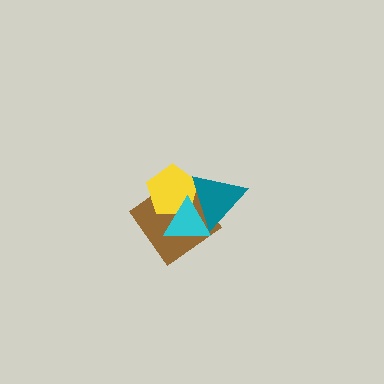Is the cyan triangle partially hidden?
Yes, it is partially covered by another shape.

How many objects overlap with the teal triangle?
3 objects overlap with the teal triangle.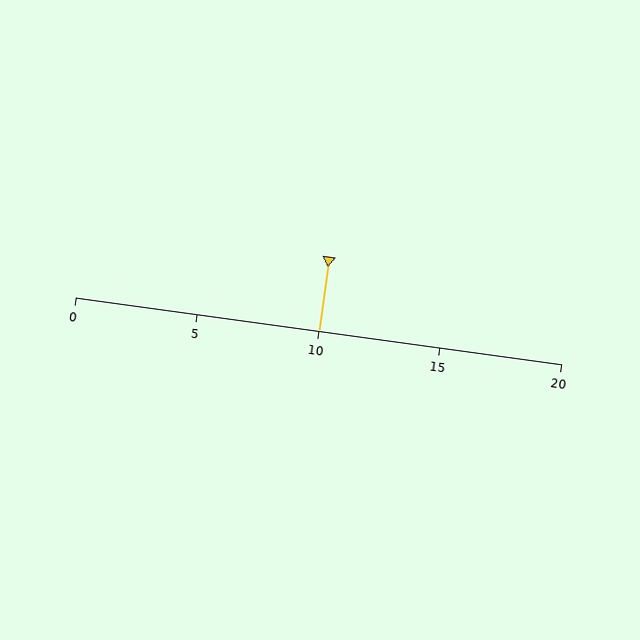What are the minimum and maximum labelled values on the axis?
The axis runs from 0 to 20.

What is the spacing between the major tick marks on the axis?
The major ticks are spaced 5 apart.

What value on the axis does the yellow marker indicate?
The marker indicates approximately 10.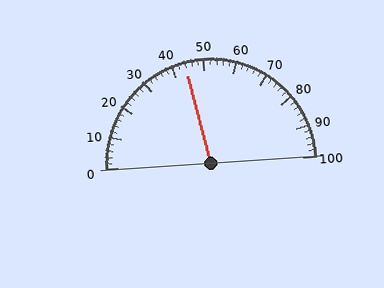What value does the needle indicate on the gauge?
The needle indicates approximately 44.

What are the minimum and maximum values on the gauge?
The gauge ranges from 0 to 100.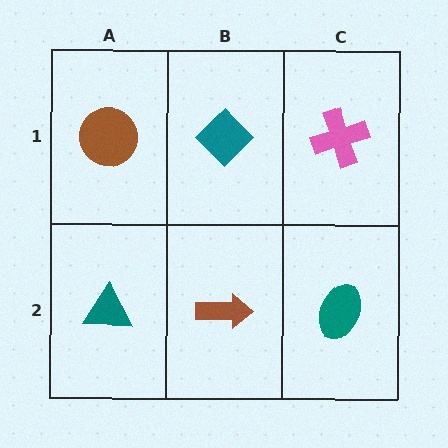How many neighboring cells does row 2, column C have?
2.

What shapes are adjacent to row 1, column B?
A brown arrow (row 2, column B), a brown circle (row 1, column A), a pink cross (row 1, column C).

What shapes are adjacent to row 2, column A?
A brown circle (row 1, column A), a brown arrow (row 2, column B).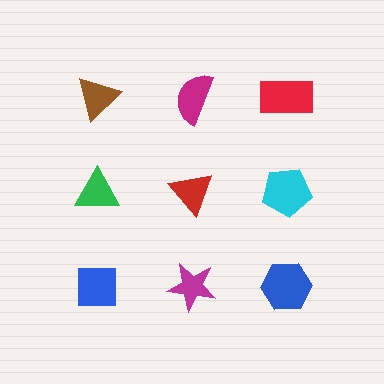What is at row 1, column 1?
A brown triangle.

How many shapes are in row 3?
3 shapes.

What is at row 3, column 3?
A blue hexagon.